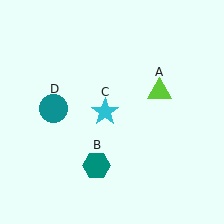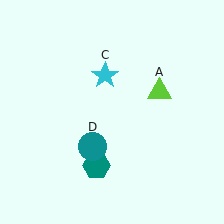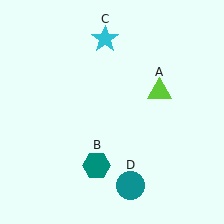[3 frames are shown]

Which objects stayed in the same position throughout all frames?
Lime triangle (object A) and teal hexagon (object B) remained stationary.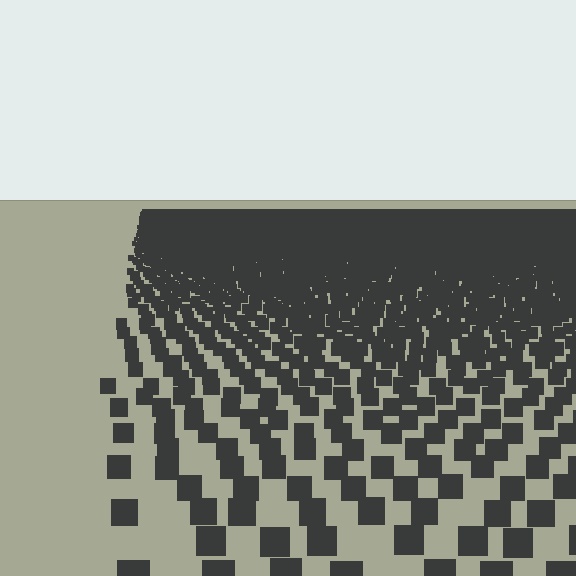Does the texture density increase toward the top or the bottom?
Density increases toward the top.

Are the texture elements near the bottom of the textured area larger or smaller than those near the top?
Larger. Near the bottom, elements are closer to the viewer and appear at a bigger on-screen size.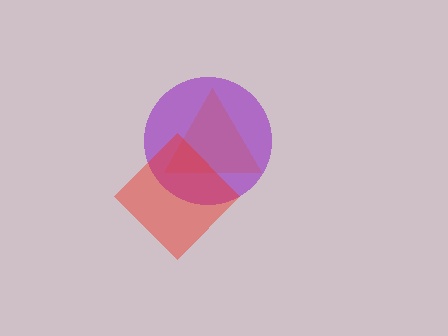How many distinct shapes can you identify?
There are 3 distinct shapes: an orange triangle, a purple circle, a red diamond.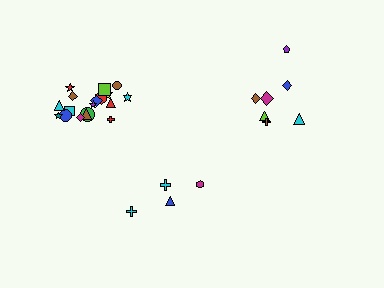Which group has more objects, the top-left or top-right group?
The top-left group.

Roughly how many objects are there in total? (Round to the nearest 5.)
Roughly 30 objects in total.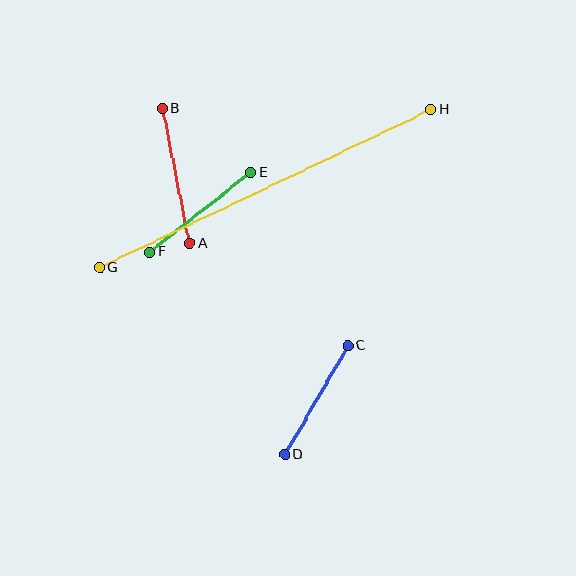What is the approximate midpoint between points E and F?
The midpoint is at approximately (200, 212) pixels.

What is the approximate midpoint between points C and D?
The midpoint is at approximately (316, 400) pixels.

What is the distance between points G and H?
The distance is approximately 367 pixels.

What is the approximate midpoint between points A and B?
The midpoint is at approximately (176, 176) pixels.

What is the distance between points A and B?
The distance is approximately 137 pixels.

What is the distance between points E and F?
The distance is approximately 128 pixels.